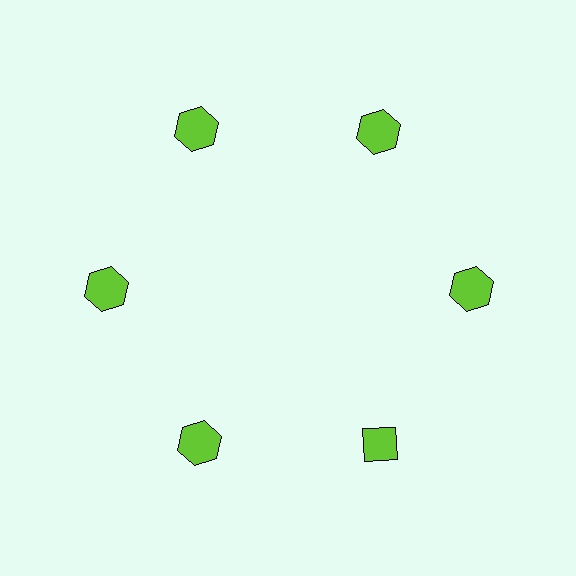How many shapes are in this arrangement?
There are 6 shapes arranged in a ring pattern.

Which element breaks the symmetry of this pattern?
The lime diamond at roughly the 5 o'clock position breaks the symmetry. All other shapes are lime hexagons.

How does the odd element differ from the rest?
It has a different shape: diamond instead of hexagon.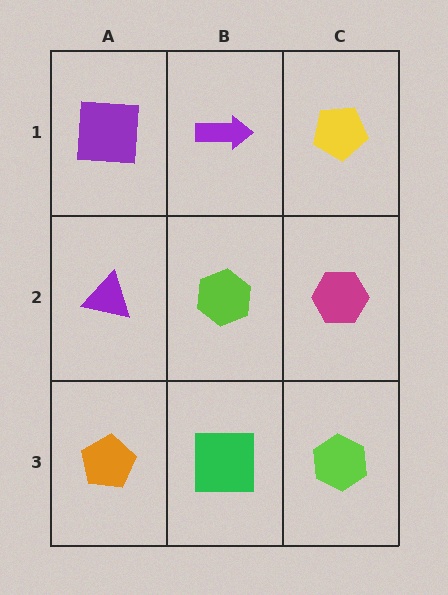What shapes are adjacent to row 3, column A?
A purple triangle (row 2, column A), a green square (row 3, column B).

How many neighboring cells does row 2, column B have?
4.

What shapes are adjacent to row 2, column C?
A yellow pentagon (row 1, column C), a lime hexagon (row 3, column C), a lime hexagon (row 2, column B).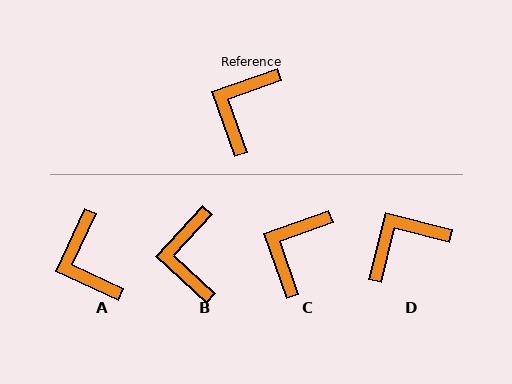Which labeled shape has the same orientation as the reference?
C.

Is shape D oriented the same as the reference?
No, it is off by about 33 degrees.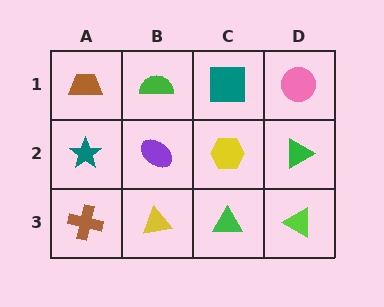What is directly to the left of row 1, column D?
A teal square.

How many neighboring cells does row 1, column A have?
2.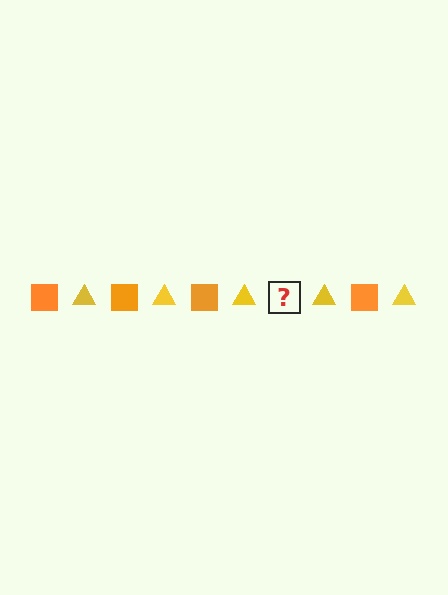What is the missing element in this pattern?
The missing element is an orange square.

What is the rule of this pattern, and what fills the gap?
The rule is that the pattern alternates between orange square and yellow triangle. The gap should be filled with an orange square.